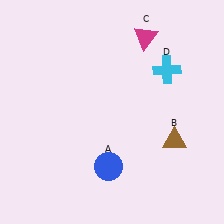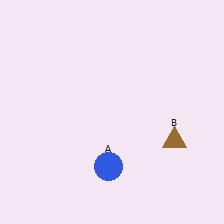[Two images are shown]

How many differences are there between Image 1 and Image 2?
There are 2 differences between the two images.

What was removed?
The magenta triangle (C), the cyan cross (D) were removed in Image 2.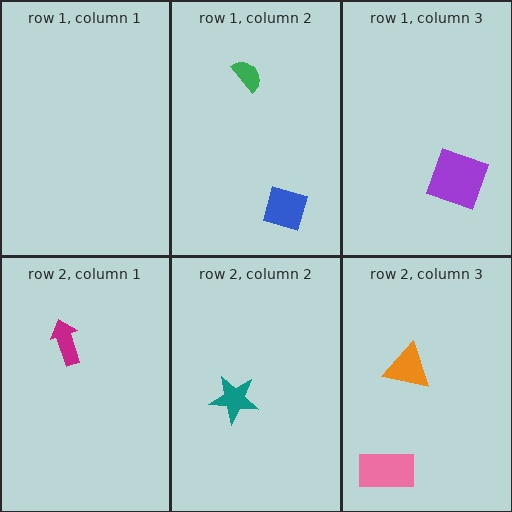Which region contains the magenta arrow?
The row 2, column 1 region.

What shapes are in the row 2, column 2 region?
The teal star.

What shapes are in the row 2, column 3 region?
The orange triangle, the pink rectangle.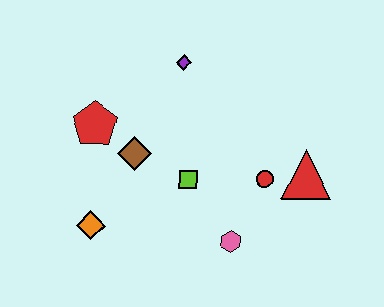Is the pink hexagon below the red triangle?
Yes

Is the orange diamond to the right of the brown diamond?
No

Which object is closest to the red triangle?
The red circle is closest to the red triangle.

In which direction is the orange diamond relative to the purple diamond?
The orange diamond is below the purple diamond.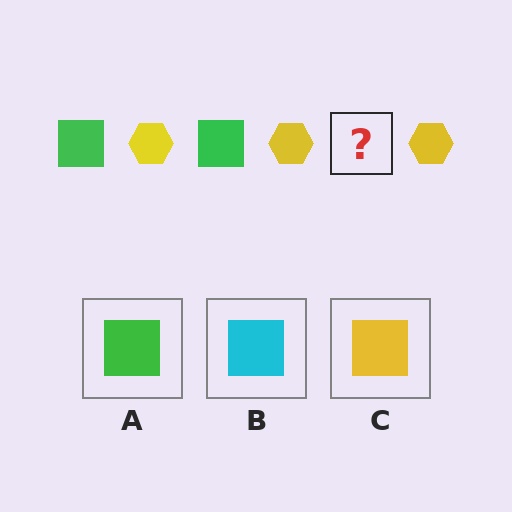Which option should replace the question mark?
Option A.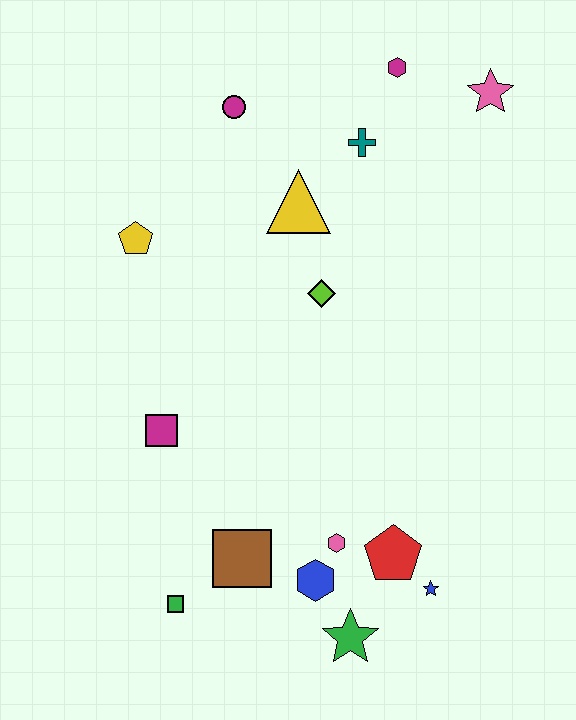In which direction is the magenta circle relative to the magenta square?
The magenta circle is above the magenta square.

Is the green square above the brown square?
No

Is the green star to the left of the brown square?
No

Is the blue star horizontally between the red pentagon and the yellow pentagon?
No